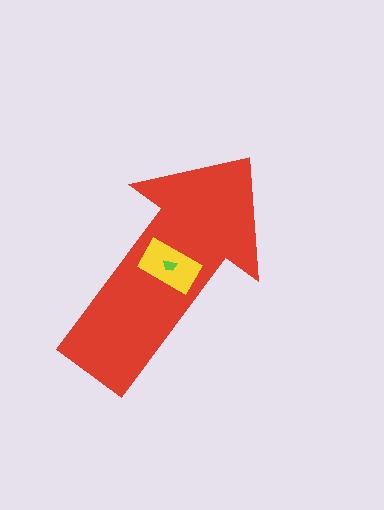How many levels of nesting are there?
3.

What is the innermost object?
The lime trapezoid.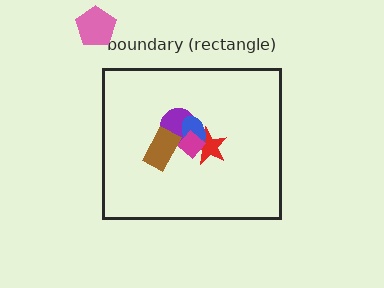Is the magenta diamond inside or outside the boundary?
Inside.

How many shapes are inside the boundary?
5 inside, 1 outside.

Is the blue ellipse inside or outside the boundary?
Inside.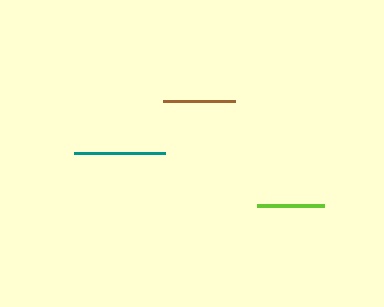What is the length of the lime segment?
The lime segment is approximately 68 pixels long.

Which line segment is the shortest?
The lime line is the shortest at approximately 68 pixels.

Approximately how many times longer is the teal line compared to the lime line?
The teal line is approximately 1.3 times the length of the lime line.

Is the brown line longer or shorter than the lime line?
The brown line is longer than the lime line.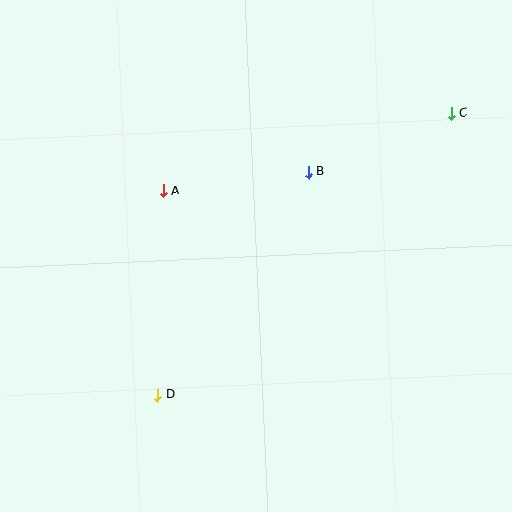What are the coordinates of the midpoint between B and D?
The midpoint between B and D is at (233, 283).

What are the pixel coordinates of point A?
Point A is at (163, 191).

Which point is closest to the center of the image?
Point B at (309, 172) is closest to the center.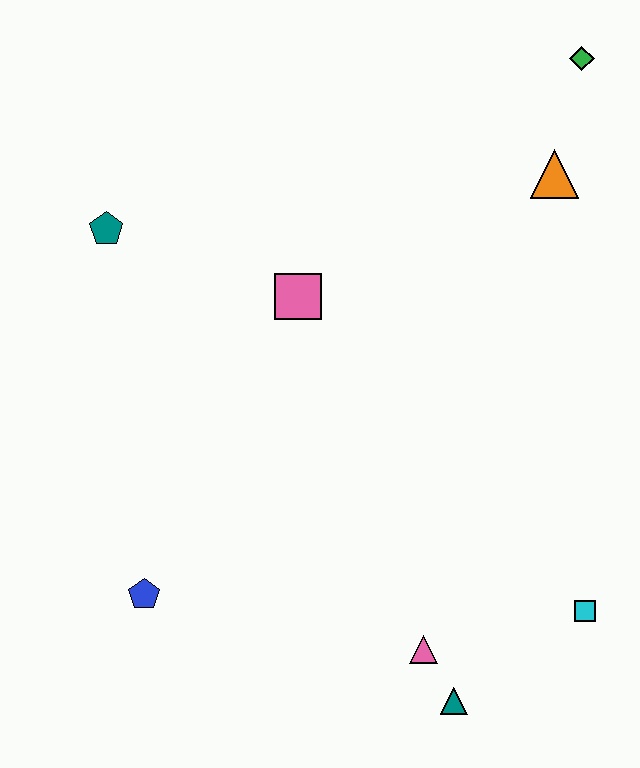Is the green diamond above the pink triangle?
Yes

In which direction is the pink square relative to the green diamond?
The pink square is to the left of the green diamond.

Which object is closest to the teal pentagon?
The pink square is closest to the teal pentagon.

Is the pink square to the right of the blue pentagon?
Yes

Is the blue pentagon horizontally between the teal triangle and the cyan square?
No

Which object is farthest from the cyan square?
The teal pentagon is farthest from the cyan square.